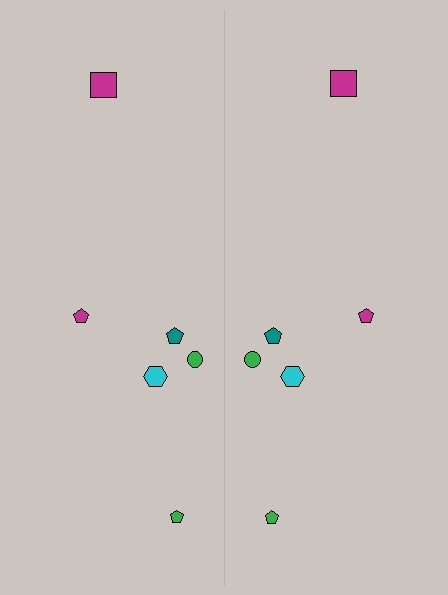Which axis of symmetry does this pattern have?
The pattern has a vertical axis of symmetry running through the center of the image.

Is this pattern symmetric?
Yes, this pattern has bilateral (reflection) symmetry.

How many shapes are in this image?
There are 12 shapes in this image.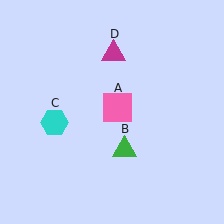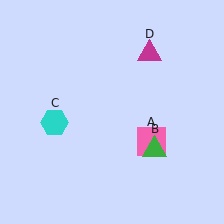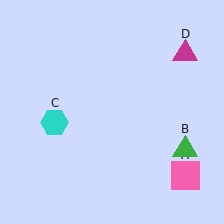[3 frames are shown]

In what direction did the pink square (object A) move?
The pink square (object A) moved down and to the right.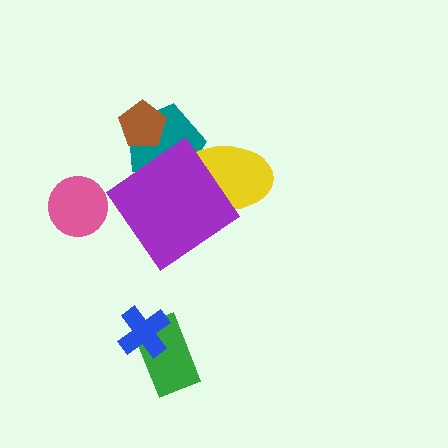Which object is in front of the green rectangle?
The blue cross is in front of the green rectangle.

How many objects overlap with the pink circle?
0 objects overlap with the pink circle.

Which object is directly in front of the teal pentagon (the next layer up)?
The brown pentagon is directly in front of the teal pentagon.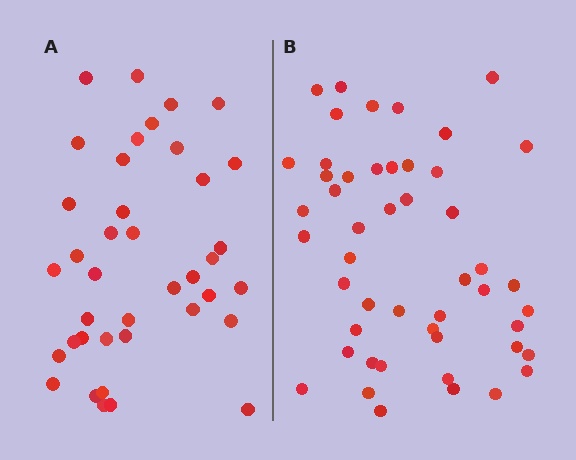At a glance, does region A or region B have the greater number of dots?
Region B (the right region) has more dots.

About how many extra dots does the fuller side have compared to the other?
Region B has roughly 10 or so more dots than region A.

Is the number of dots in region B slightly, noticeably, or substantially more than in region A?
Region B has noticeably more, but not dramatically so. The ratio is roughly 1.3 to 1.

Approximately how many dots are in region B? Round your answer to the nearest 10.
About 50 dots. (The exact count is 49, which rounds to 50.)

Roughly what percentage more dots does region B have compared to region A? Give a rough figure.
About 25% more.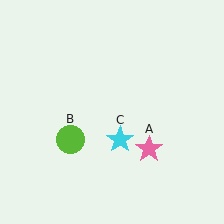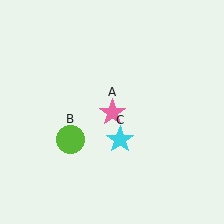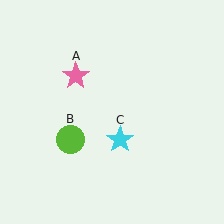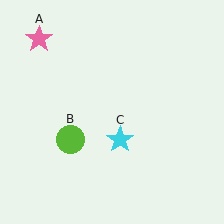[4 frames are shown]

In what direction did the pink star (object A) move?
The pink star (object A) moved up and to the left.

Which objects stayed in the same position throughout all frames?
Lime circle (object B) and cyan star (object C) remained stationary.